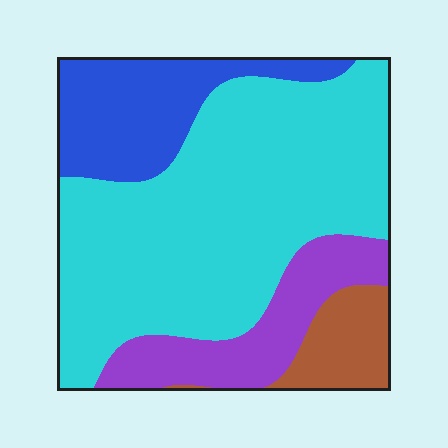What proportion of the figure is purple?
Purple covers about 15% of the figure.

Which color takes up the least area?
Brown, at roughly 10%.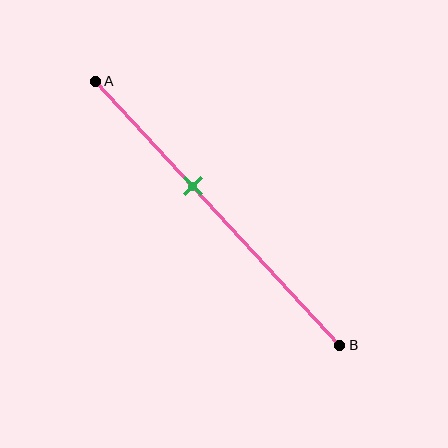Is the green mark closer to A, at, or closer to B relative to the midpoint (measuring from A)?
The green mark is closer to point A than the midpoint of segment AB.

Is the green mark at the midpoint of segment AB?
No, the mark is at about 40% from A, not at the 50% midpoint.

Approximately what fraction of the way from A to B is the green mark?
The green mark is approximately 40% of the way from A to B.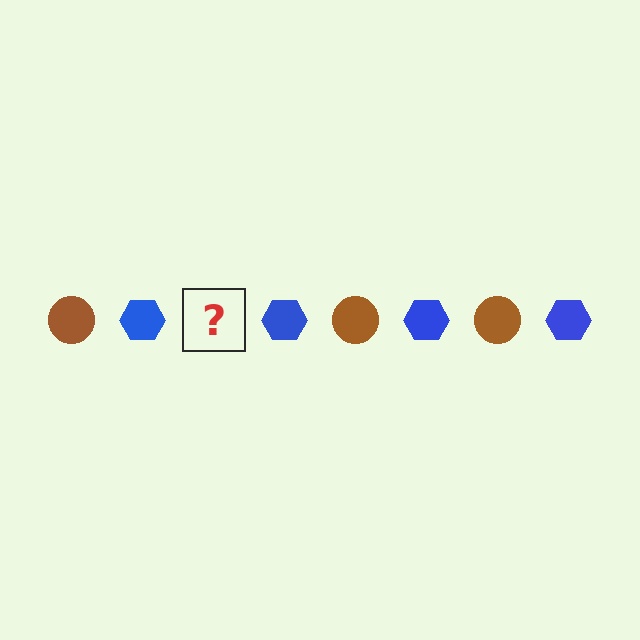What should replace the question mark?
The question mark should be replaced with a brown circle.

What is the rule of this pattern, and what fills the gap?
The rule is that the pattern alternates between brown circle and blue hexagon. The gap should be filled with a brown circle.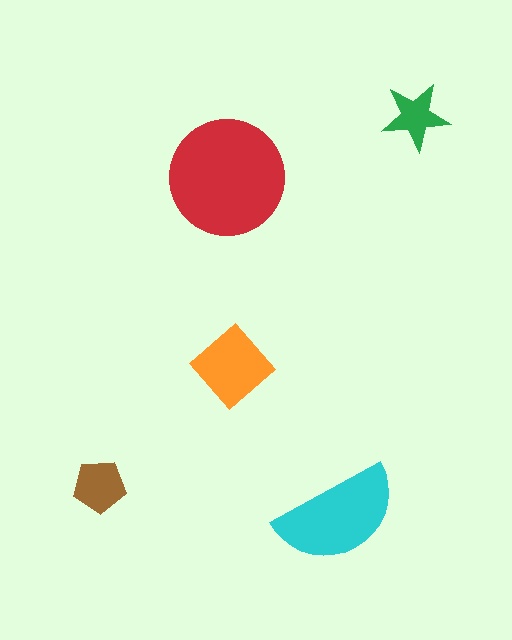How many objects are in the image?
There are 5 objects in the image.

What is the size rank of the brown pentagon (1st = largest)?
4th.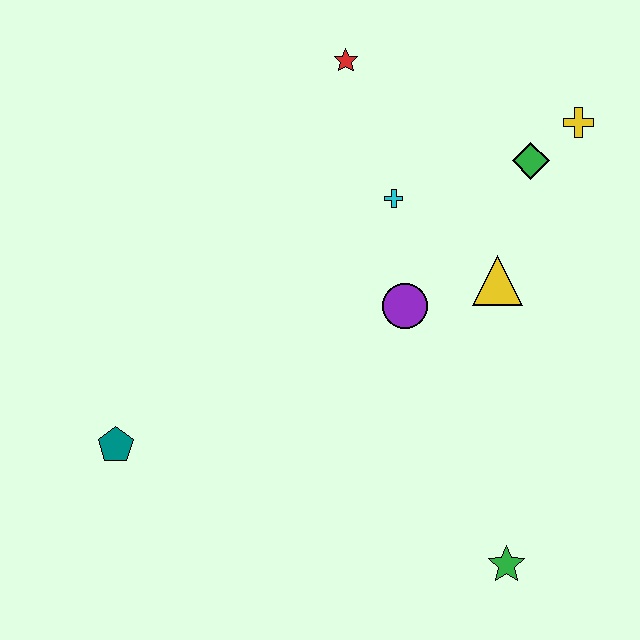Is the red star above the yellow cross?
Yes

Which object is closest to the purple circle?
The yellow triangle is closest to the purple circle.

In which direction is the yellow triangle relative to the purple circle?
The yellow triangle is to the right of the purple circle.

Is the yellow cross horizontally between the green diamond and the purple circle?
No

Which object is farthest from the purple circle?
The teal pentagon is farthest from the purple circle.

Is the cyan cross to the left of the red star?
No